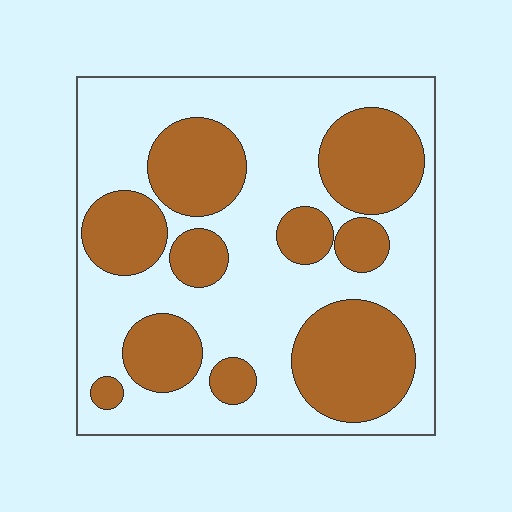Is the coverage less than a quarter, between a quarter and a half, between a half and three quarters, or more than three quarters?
Between a quarter and a half.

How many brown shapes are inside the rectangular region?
10.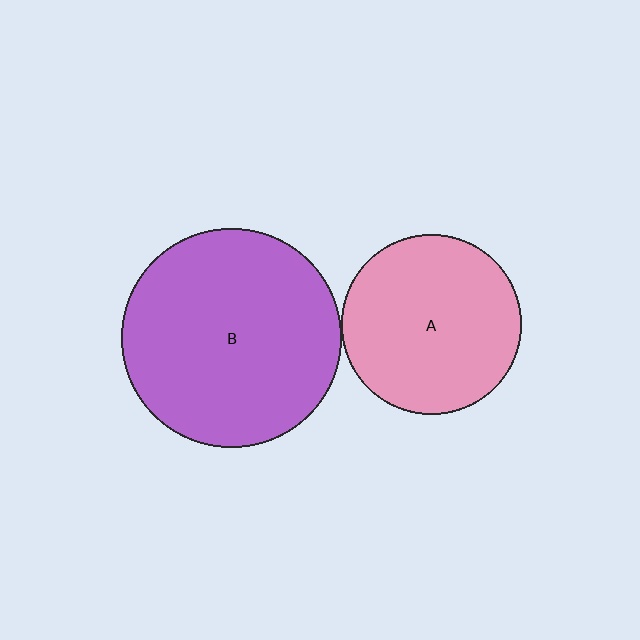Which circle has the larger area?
Circle B (purple).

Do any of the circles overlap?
No, none of the circles overlap.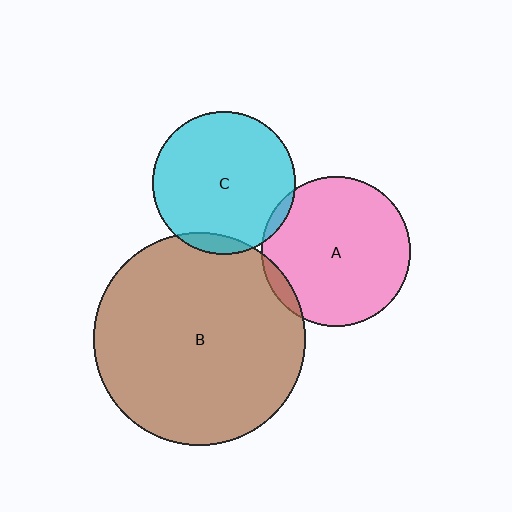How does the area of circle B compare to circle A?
Approximately 2.0 times.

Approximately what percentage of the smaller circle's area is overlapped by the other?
Approximately 5%.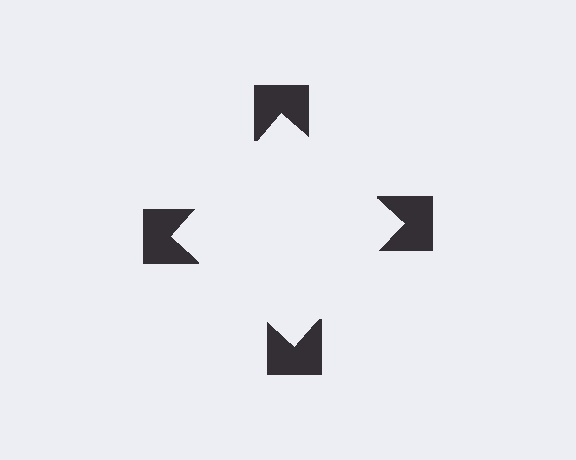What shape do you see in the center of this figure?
An illusory square — its edges are inferred from the aligned wedge cuts in the notched squares, not physically drawn.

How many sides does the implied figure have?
4 sides.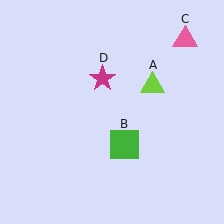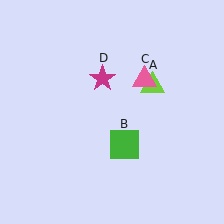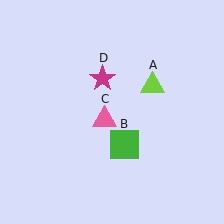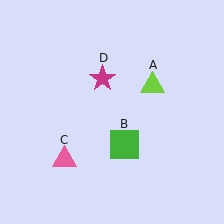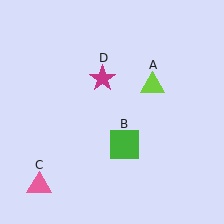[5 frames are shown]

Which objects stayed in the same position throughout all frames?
Lime triangle (object A) and green square (object B) and magenta star (object D) remained stationary.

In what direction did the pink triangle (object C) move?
The pink triangle (object C) moved down and to the left.